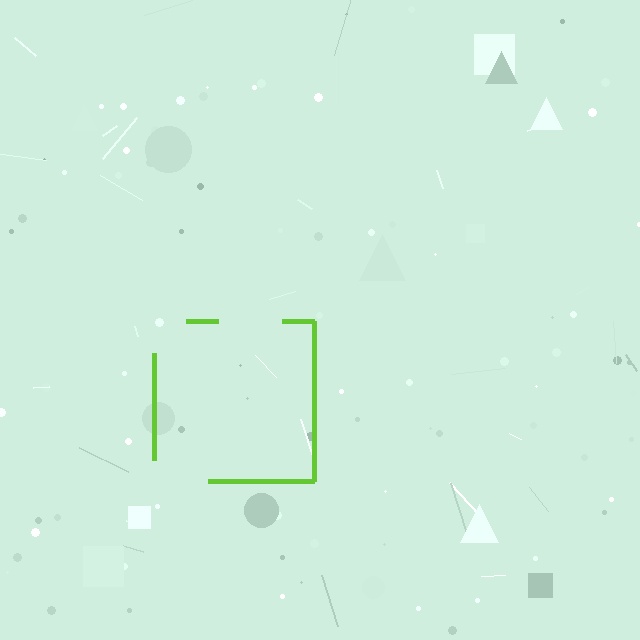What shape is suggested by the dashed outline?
The dashed outline suggests a square.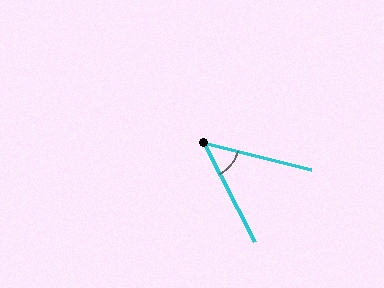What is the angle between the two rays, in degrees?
Approximately 48 degrees.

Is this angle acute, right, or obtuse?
It is acute.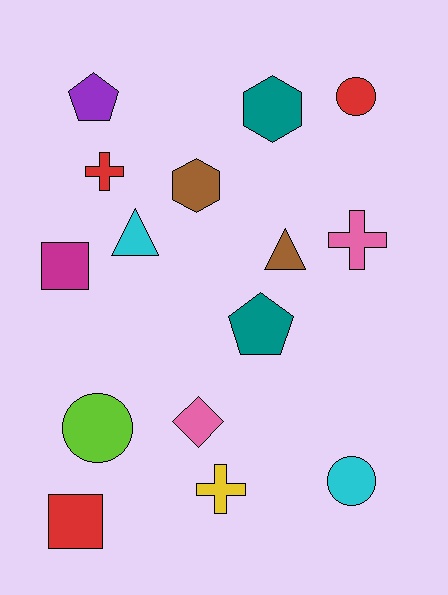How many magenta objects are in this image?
There is 1 magenta object.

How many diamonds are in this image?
There is 1 diamond.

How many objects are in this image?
There are 15 objects.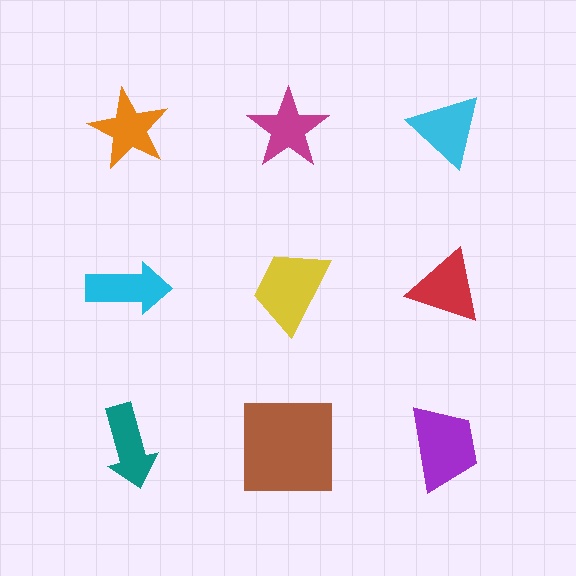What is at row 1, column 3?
A cyan triangle.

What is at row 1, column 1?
An orange star.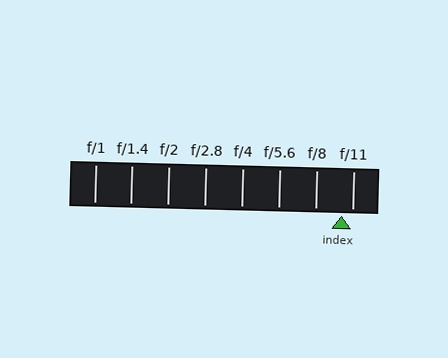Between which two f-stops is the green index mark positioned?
The index mark is between f/8 and f/11.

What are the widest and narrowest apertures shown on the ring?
The widest aperture shown is f/1 and the narrowest is f/11.